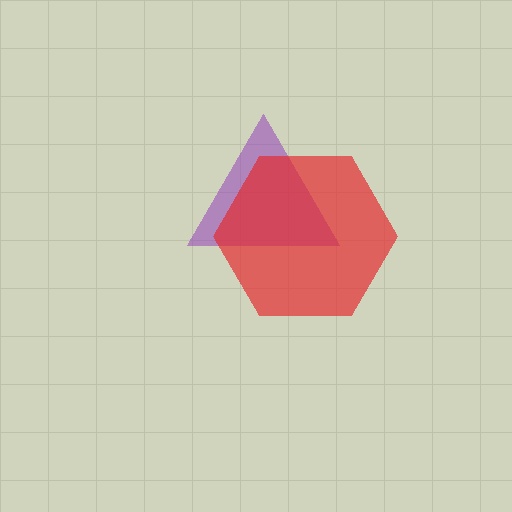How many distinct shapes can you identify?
There are 2 distinct shapes: a purple triangle, a red hexagon.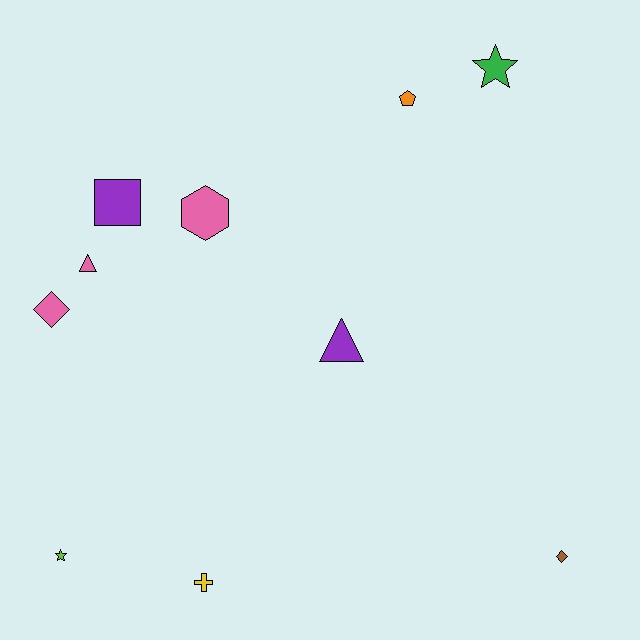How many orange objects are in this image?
There is 1 orange object.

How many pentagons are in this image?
There is 1 pentagon.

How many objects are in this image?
There are 10 objects.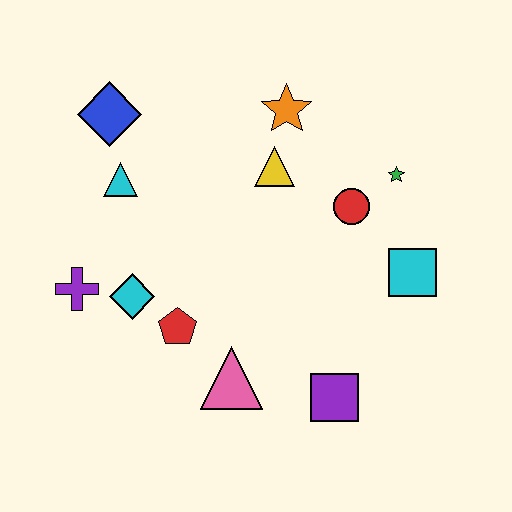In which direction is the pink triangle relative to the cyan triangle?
The pink triangle is below the cyan triangle.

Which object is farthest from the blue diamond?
The purple square is farthest from the blue diamond.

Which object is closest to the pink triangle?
The red pentagon is closest to the pink triangle.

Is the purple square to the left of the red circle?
Yes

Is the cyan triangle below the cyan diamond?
No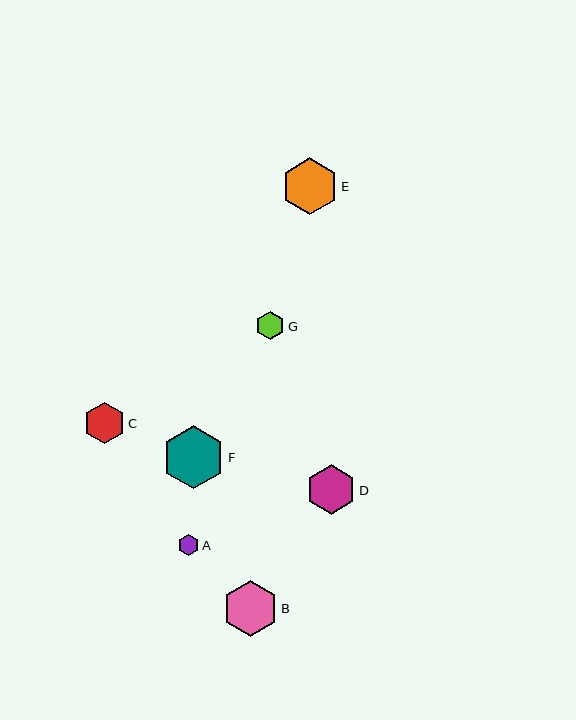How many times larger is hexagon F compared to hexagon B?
Hexagon F is approximately 1.1 times the size of hexagon B.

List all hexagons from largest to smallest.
From largest to smallest: F, E, B, D, C, G, A.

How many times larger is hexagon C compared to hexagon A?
Hexagon C is approximately 2.0 times the size of hexagon A.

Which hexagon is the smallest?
Hexagon A is the smallest with a size of approximately 21 pixels.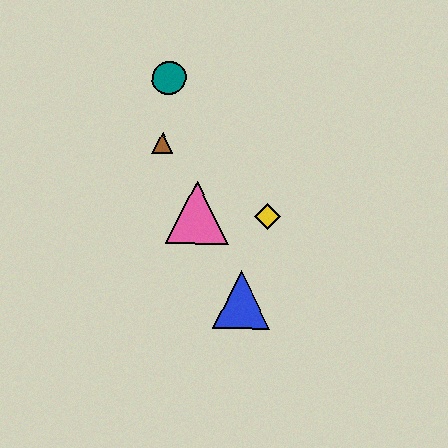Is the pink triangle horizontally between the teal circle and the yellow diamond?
Yes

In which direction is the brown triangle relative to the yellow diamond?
The brown triangle is to the left of the yellow diamond.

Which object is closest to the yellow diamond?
The pink triangle is closest to the yellow diamond.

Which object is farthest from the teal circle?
The blue triangle is farthest from the teal circle.